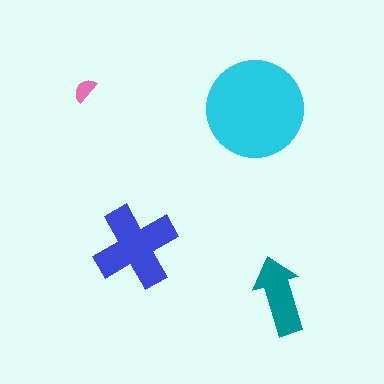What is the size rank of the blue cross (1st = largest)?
2nd.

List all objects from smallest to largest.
The pink semicircle, the teal arrow, the blue cross, the cyan circle.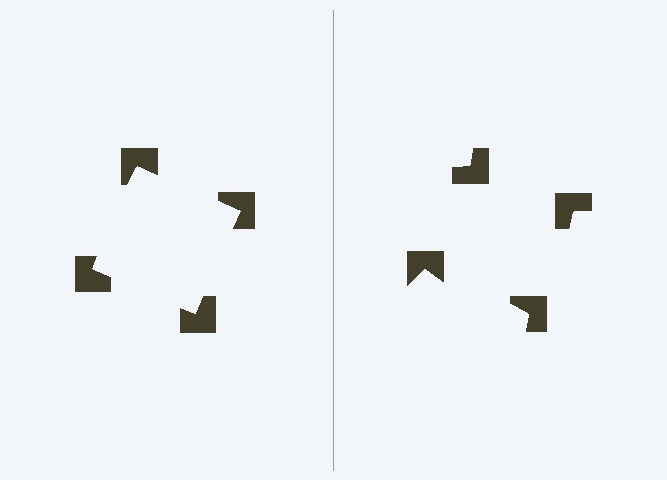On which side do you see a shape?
An illusory square appears on the left side. On the right side the wedge cuts are rotated, so no coherent shape forms.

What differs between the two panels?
The notched squares are positioned identically on both sides; only the wedge orientations differ. On the left they align to a square; on the right they are misaligned.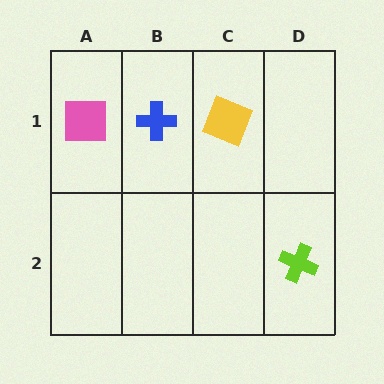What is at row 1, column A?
A pink square.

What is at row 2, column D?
A lime cross.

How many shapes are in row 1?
3 shapes.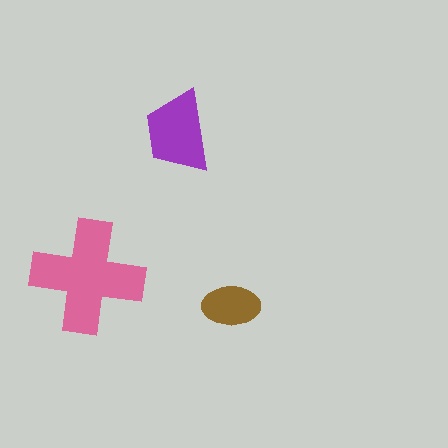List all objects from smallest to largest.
The brown ellipse, the purple trapezoid, the pink cross.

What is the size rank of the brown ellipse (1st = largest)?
3rd.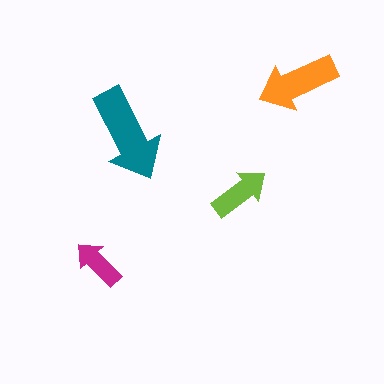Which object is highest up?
The orange arrow is topmost.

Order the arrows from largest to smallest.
the teal one, the orange one, the lime one, the magenta one.